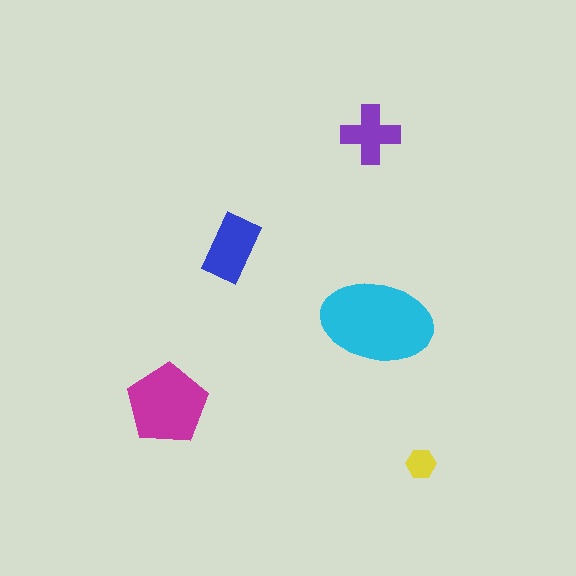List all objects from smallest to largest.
The yellow hexagon, the purple cross, the blue rectangle, the magenta pentagon, the cyan ellipse.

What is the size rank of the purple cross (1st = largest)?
4th.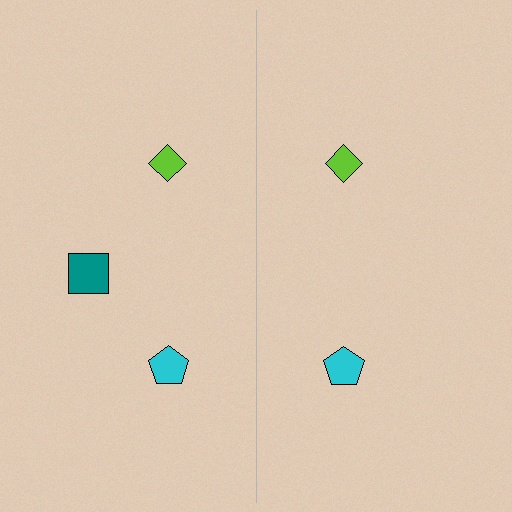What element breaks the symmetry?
A teal square is missing from the right side.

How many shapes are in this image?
There are 5 shapes in this image.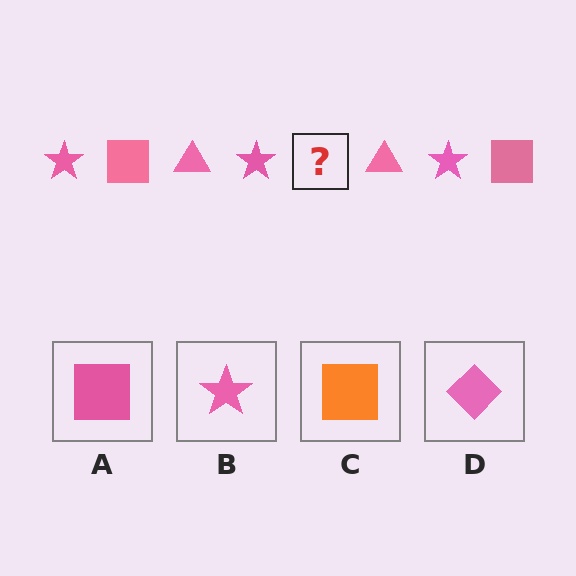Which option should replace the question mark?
Option A.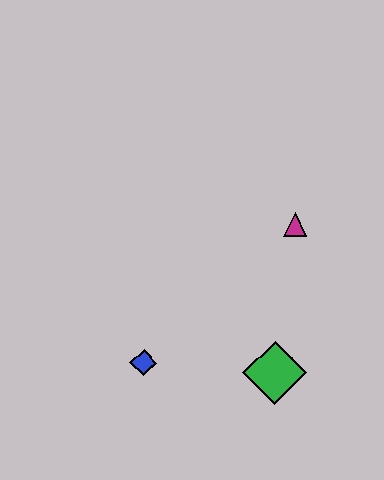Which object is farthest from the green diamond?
The magenta triangle is farthest from the green diamond.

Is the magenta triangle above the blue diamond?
Yes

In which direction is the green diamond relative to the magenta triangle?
The green diamond is below the magenta triangle.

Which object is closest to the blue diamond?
The green diamond is closest to the blue diamond.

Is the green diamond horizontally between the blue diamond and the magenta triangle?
Yes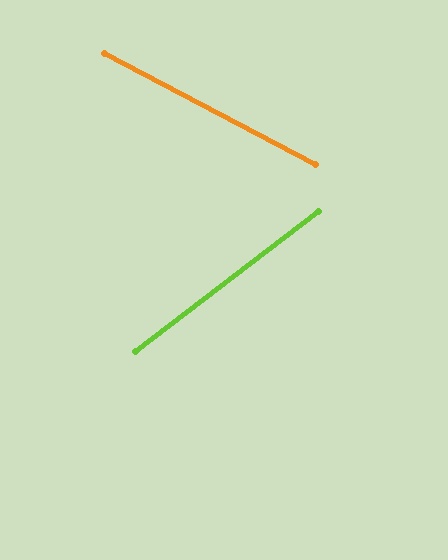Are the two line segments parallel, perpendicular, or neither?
Neither parallel nor perpendicular — they differ by about 65°.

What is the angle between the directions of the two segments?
Approximately 65 degrees.